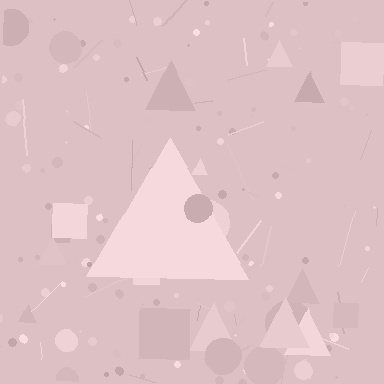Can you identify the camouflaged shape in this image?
The camouflaged shape is a triangle.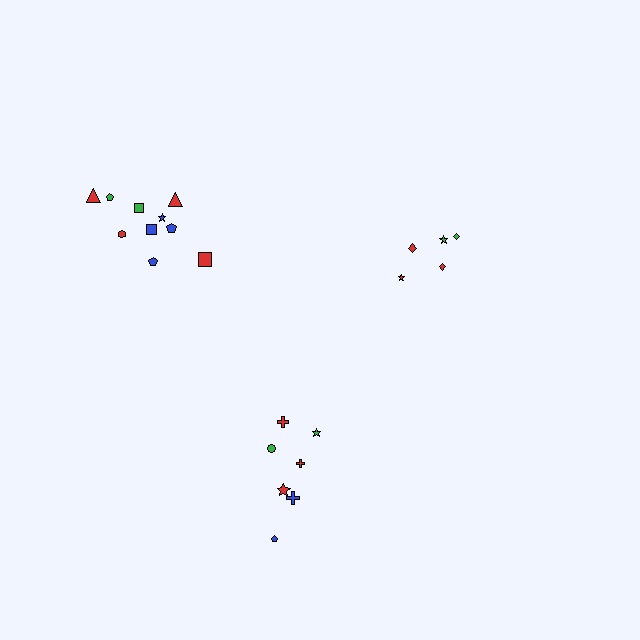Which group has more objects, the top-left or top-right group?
The top-left group.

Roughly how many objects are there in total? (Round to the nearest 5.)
Roughly 20 objects in total.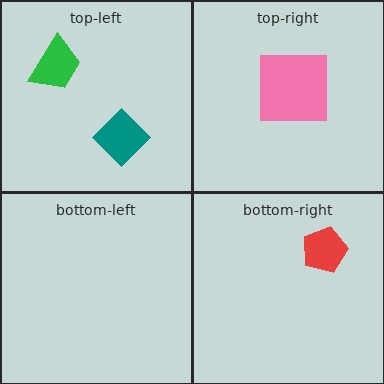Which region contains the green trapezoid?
The top-left region.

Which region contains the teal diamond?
The top-left region.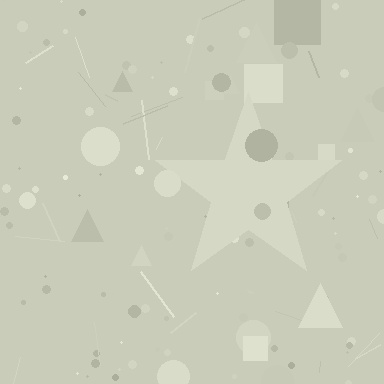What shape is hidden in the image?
A star is hidden in the image.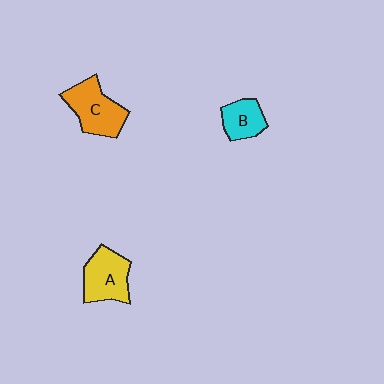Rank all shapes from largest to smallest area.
From largest to smallest: C (orange), A (yellow), B (cyan).